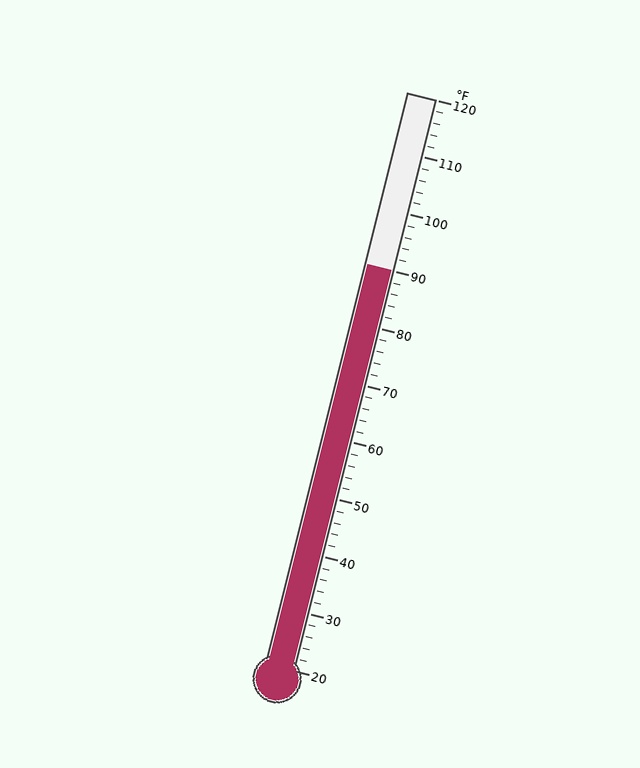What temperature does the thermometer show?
The thermometer shows approximately 90°F.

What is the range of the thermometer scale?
The thermometer scale ranges from 20°F to 120°F.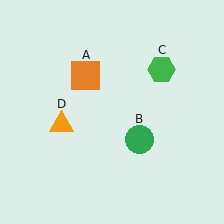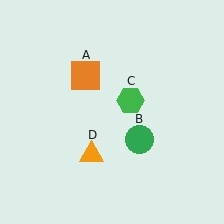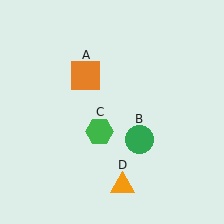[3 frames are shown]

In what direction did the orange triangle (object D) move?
The orange triangle (object D) moved down and to the right.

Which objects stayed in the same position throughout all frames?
Orange square (object A) and green circle (object B) remained stationary.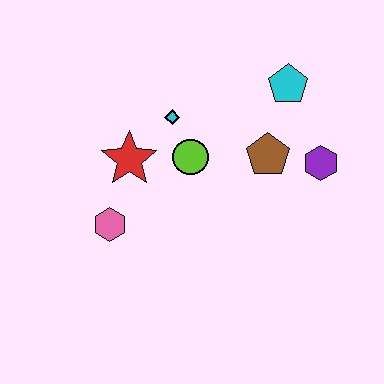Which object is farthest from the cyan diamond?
The purple hexagon is farthest from the cyan diamond.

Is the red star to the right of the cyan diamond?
No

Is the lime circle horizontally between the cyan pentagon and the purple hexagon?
No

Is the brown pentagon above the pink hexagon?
Yes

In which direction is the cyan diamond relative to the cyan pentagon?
The cyan diamond is to the left of the cyan pentagon.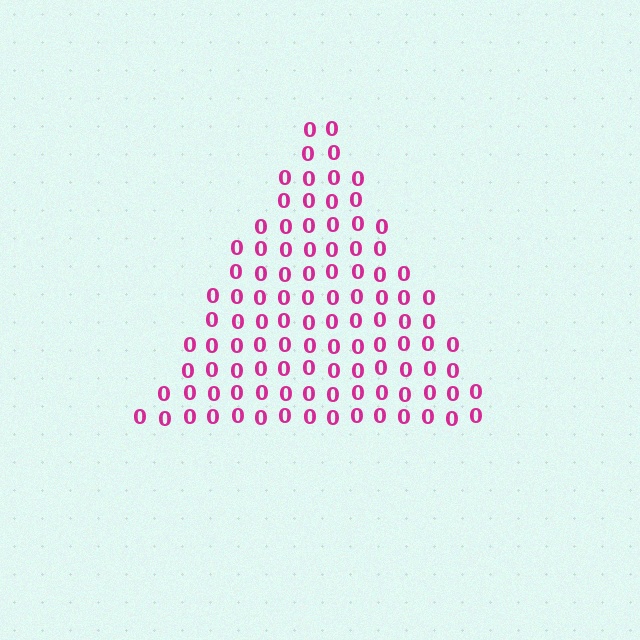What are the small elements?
The small elements are digit 0's.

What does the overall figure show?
The overall figure shows a triangle.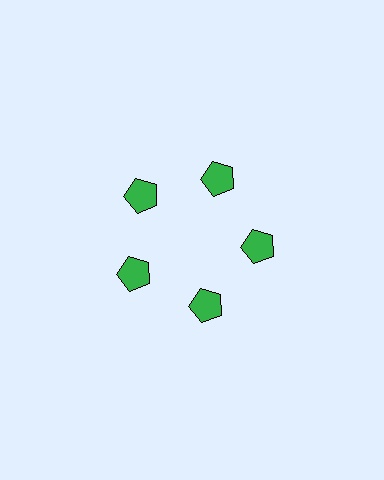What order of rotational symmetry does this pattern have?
This pattern has 5-fold rotational symmetry.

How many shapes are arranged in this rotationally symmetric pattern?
There are 5 shapes, arranged in 5 groups of 1.